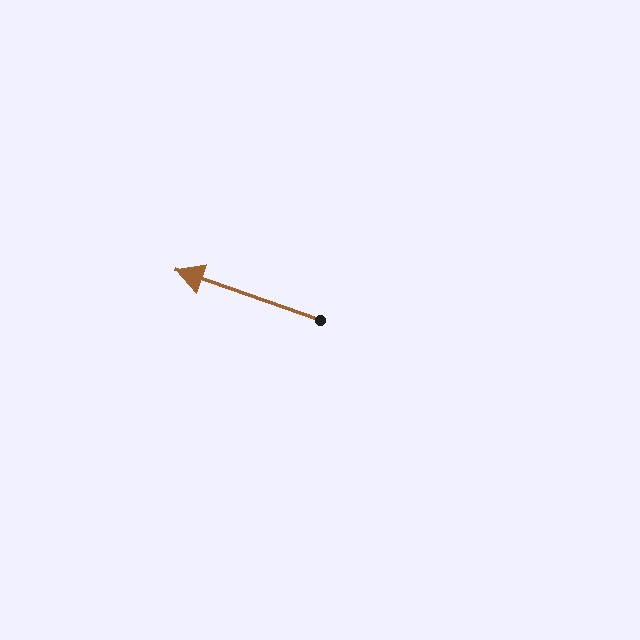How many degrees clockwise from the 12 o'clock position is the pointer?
Approximately 289 degrees.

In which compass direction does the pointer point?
West.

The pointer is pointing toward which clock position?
Roughly 10 o'clock.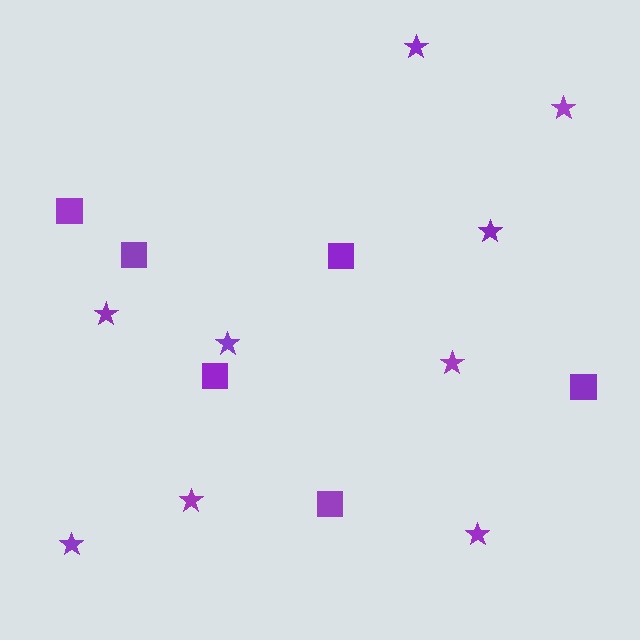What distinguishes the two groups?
There are 2 groups: one group of squares (6) and one group of stars (9).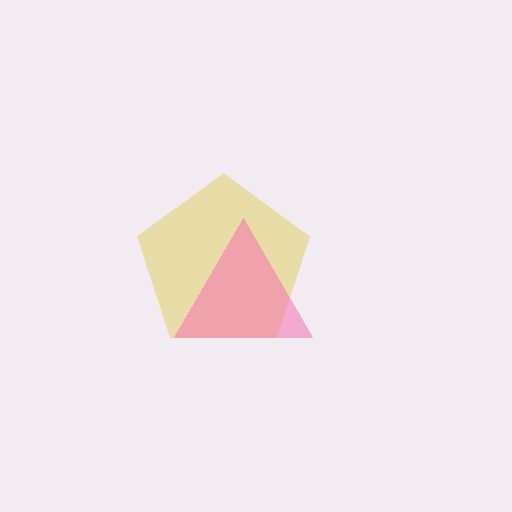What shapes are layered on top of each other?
The layered shapes are: a yellow pentagon, a pink triangle.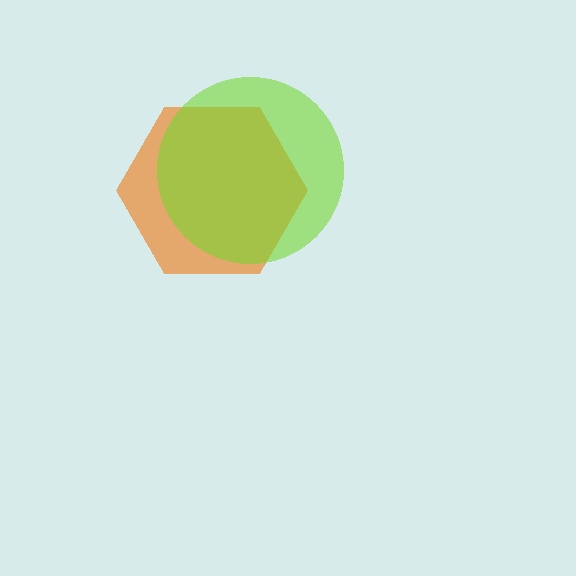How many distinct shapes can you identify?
There are 2 distinct shapes: an orange hexagon, a lime circle.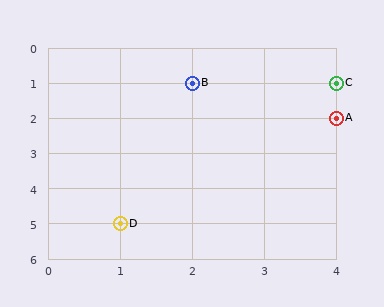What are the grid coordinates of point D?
Point D is at grid coordinates (1, 5).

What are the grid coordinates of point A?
Point A is at grid coordinates (4, 2).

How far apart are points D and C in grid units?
Points D and C are 3 columns and 4 rows apart (about 5.0 grid units diagonally).